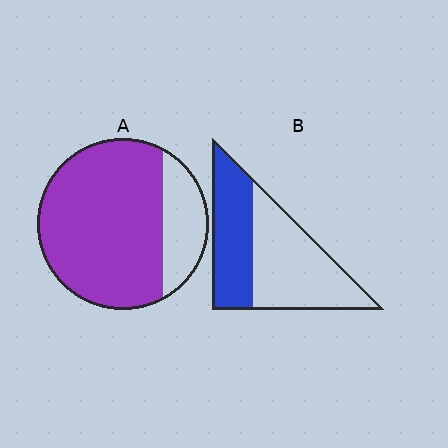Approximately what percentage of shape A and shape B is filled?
A is approximately 80% and B is approximately 40%.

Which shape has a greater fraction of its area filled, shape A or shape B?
Shape A.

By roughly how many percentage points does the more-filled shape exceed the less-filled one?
By roughly 35 percentage points (A over B).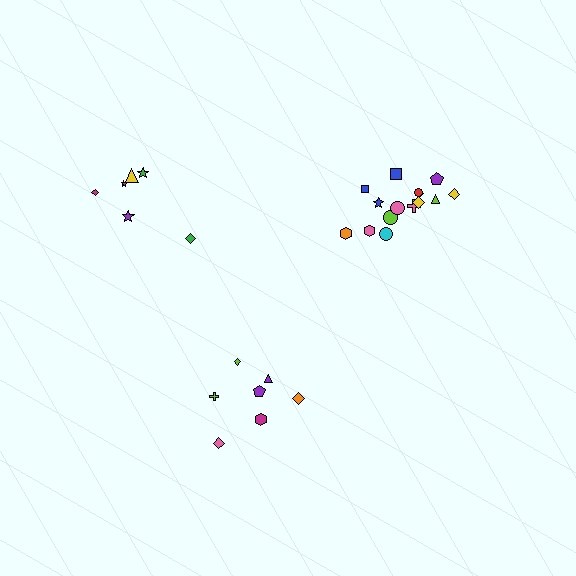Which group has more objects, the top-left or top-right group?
The top-right group.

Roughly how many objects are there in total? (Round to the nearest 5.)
Roughly 30 objects in total.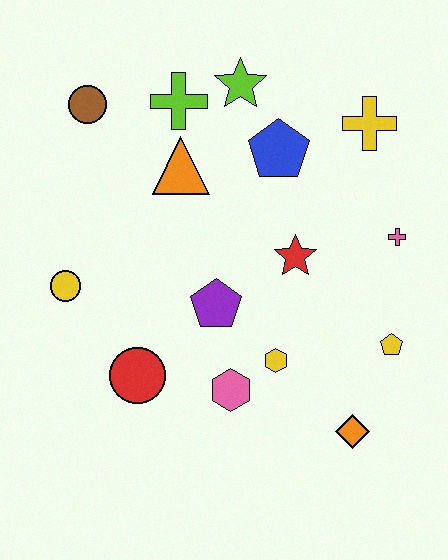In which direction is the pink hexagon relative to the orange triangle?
The pink hexagon is below the orange triangle.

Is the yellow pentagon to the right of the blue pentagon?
Yes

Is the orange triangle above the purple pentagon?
Yes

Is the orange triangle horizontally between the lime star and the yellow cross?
No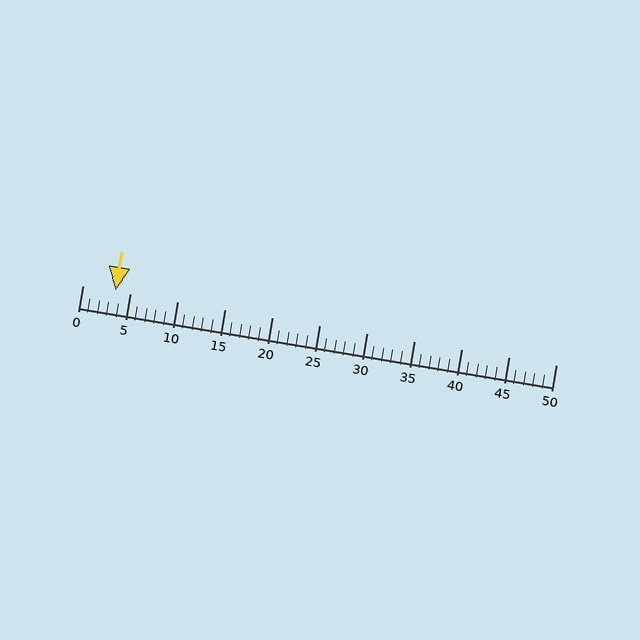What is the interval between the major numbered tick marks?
The major tick marks are spaced 5 units apart.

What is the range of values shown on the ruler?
The ruler shows values from 0 to 50.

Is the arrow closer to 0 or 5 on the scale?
The arrow is closer to 5.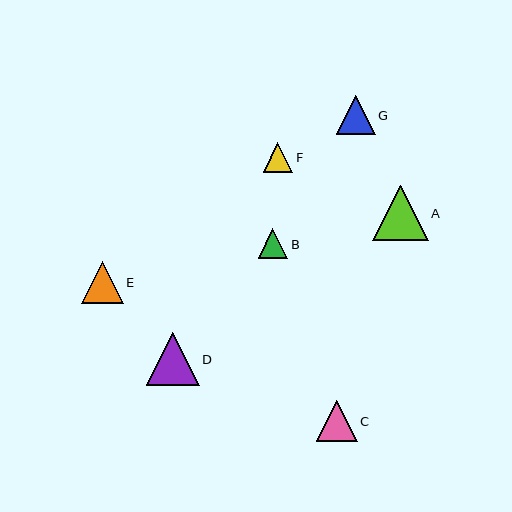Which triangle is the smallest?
Triangle F is the smallest with a size of approximately 30 pixels.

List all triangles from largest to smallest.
From largest to smallest: A, D, E, C, G, B, F.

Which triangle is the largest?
Triangle A is the largest with a size of approximately 56 pixels.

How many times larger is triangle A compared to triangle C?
Triangle A is approximately 1.4 times the size of triangle C.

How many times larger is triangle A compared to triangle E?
Triangle A is approximately 1.3 times the size of triangle E.